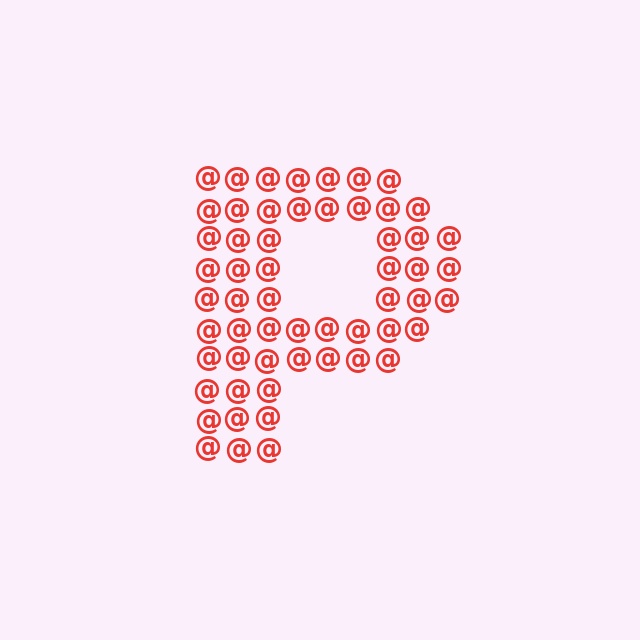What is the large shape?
The large shape is the letter P.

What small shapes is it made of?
It is made of small at signs.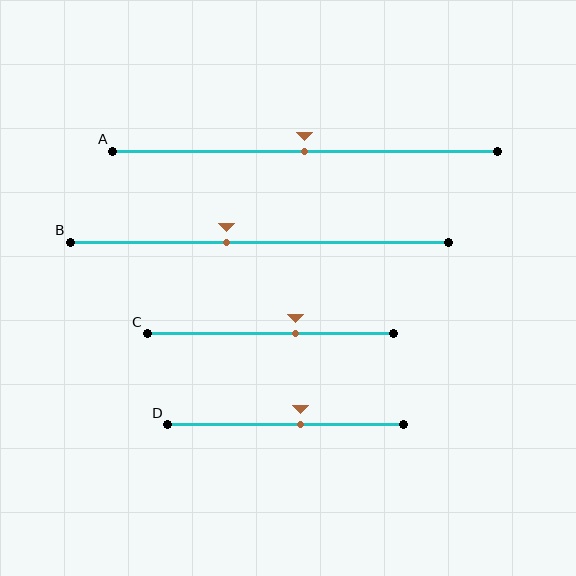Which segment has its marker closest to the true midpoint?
Segment A has its marker closest to the true midpoint.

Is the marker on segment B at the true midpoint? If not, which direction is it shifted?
No, the marker on segment B is shifted to the left by about 9% of the segment length.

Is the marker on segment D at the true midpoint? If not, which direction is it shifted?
No, the marker on segment D is shifted to the right by about 7% of the segment length.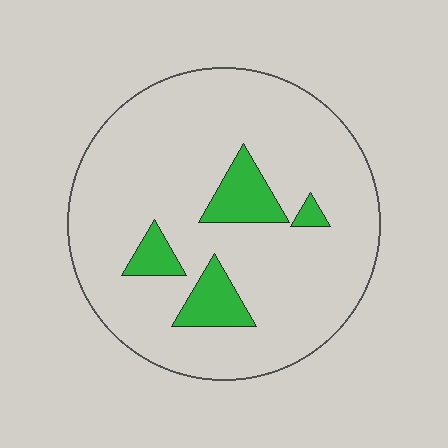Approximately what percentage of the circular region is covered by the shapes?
Approximately 10%.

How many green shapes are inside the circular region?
4.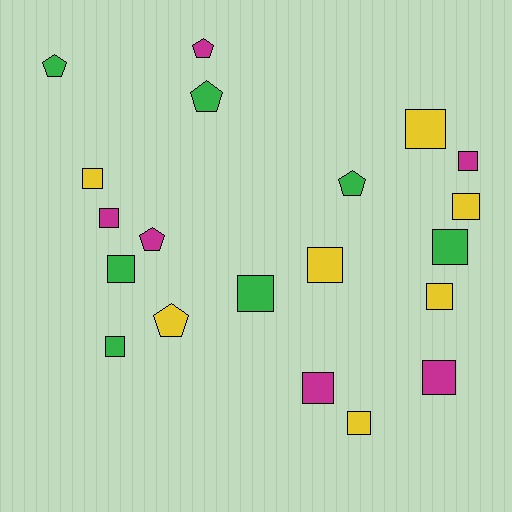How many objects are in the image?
There are 20 objects.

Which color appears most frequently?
Yellow, with 7 objects.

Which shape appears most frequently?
Square, with 14 objects.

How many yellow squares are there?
There are 6 yellow squares.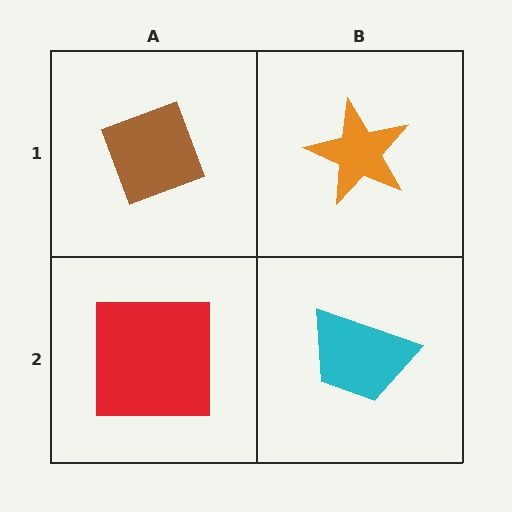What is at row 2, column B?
A cyan trapezoid.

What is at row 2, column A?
A red square.